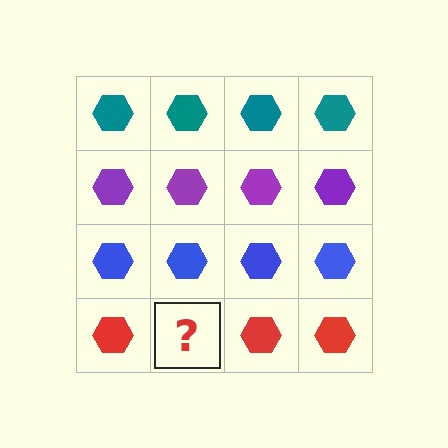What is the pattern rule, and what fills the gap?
The rule is that each row has a consistent color. The gap should be filled with a red hexagon.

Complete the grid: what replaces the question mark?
The question mark should be replaced with a red hexagon.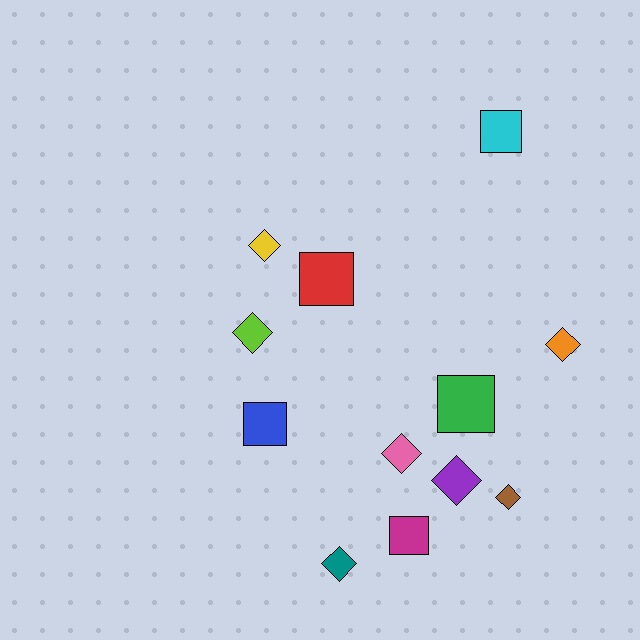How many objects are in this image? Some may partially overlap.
There are 12 objects.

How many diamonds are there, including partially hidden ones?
There are 7 diamonds.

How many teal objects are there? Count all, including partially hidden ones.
There is 1 teal object.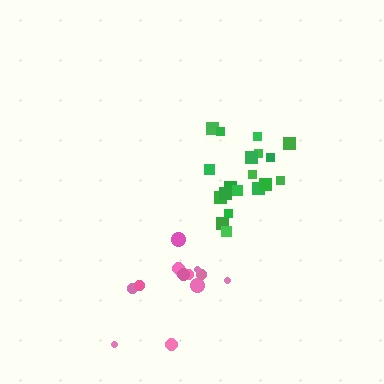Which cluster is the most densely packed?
Green.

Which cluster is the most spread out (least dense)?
Pink.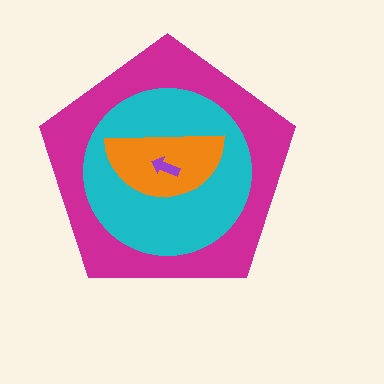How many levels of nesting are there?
4.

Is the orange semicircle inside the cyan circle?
Yes.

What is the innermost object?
The purple arrow.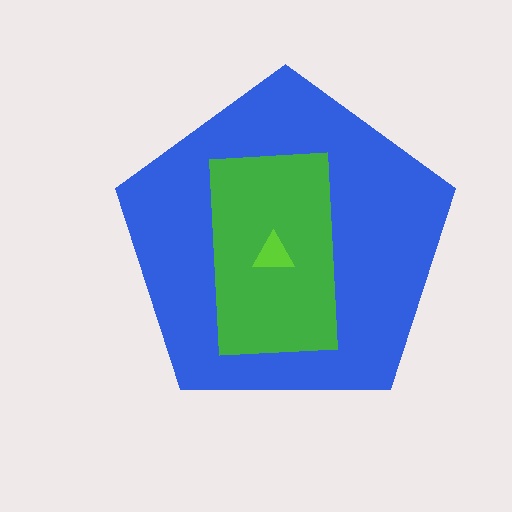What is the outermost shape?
The blue pentagon.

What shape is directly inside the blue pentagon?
The green rectangle.